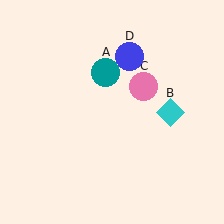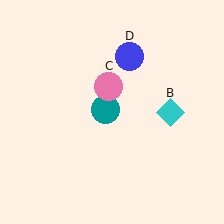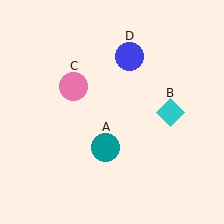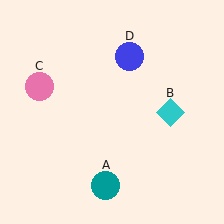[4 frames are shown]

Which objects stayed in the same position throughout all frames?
Cyan diamond (object B) and blue circle (object D) remained stationary.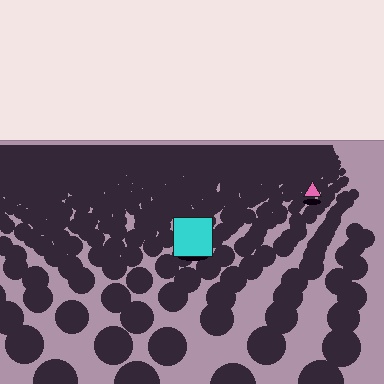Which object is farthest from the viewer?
The pink triangle is farthest from the viewer. It appears smaller and the ground texture around it is denser.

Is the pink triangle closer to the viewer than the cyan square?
No. The cyan square is closer — you can tell from the texture gradient: the ground texture is coarser near it.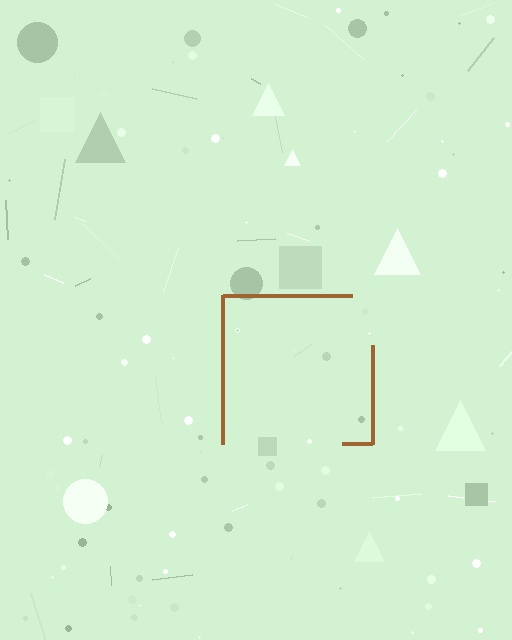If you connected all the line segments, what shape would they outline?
They would outline a square.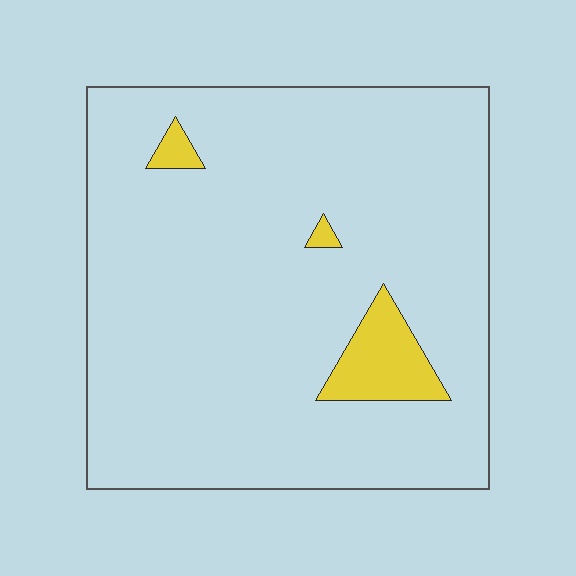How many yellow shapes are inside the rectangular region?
3.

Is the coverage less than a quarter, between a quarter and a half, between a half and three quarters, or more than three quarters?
Less than a quarter.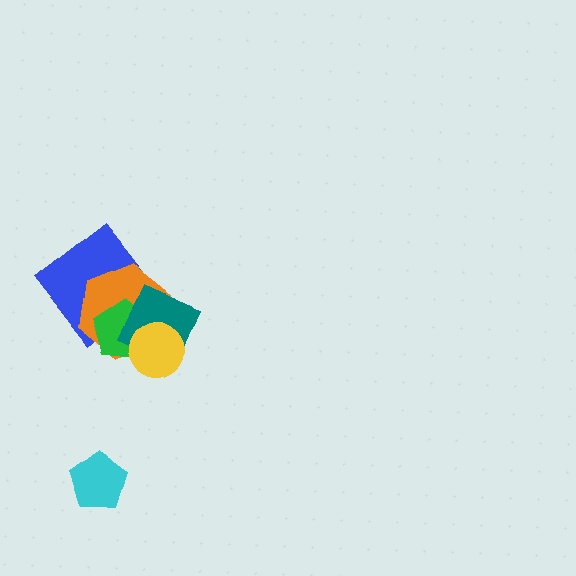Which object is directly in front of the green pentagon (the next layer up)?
The teal diamond is directly in front of the green pentagon.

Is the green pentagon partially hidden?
Yes, it is partially covered by another shape.